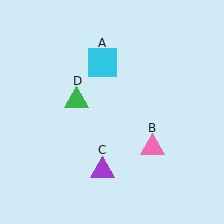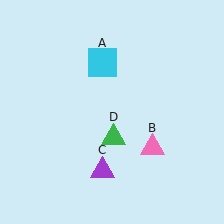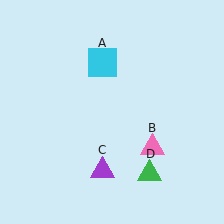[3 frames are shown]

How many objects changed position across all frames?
1 object changed position: green triangle (object D).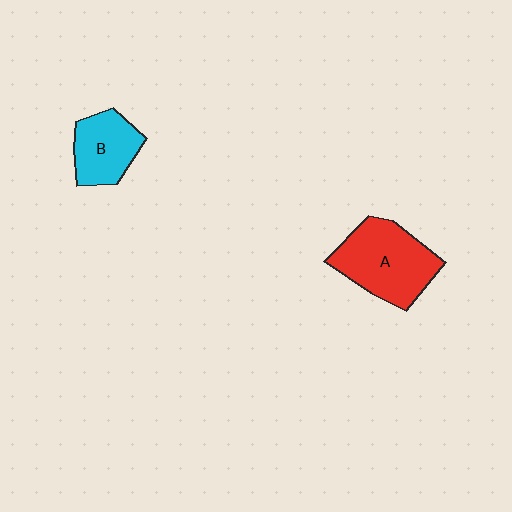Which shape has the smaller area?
Shape B (cyan).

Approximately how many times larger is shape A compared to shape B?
Approximately 1.6 times.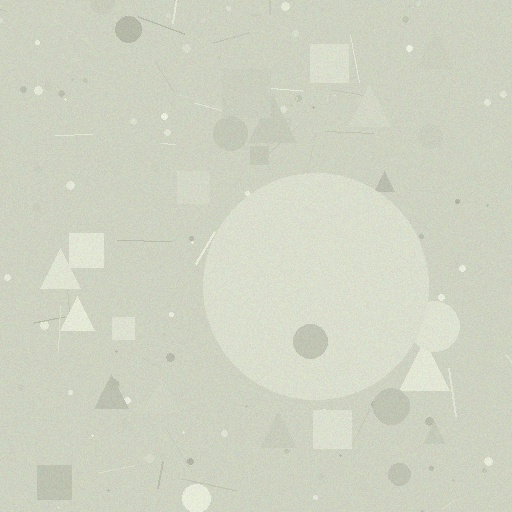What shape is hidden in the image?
A circle is hidden in the image.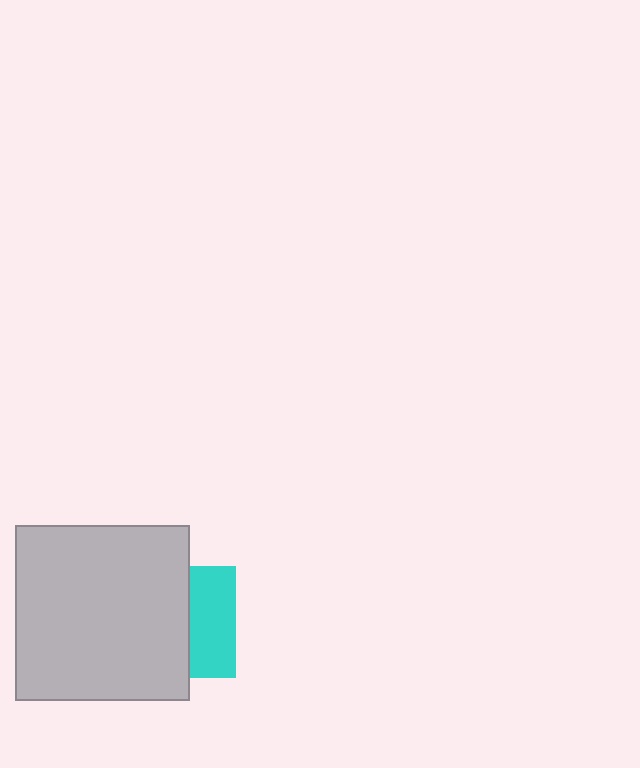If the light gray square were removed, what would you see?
You would see the complete cyan square.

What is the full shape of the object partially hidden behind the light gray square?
The partially hidden object is a cyan square.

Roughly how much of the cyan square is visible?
A small part of it is visible (roughly 41%).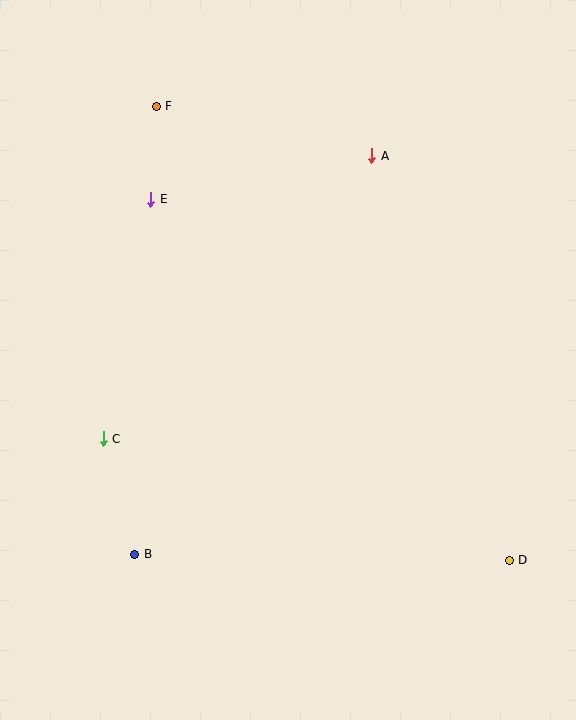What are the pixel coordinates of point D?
Point D is at (509, 560).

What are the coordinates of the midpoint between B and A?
The midpoint between B and A is at (253, 355).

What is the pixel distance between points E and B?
The distance between E and B is 356 pixels.